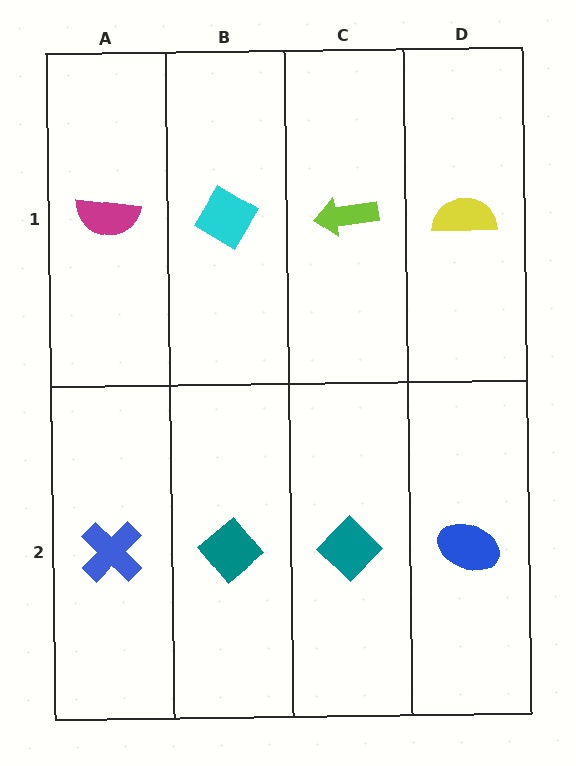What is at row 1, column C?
A lime arrow.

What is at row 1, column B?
A cyan diamond.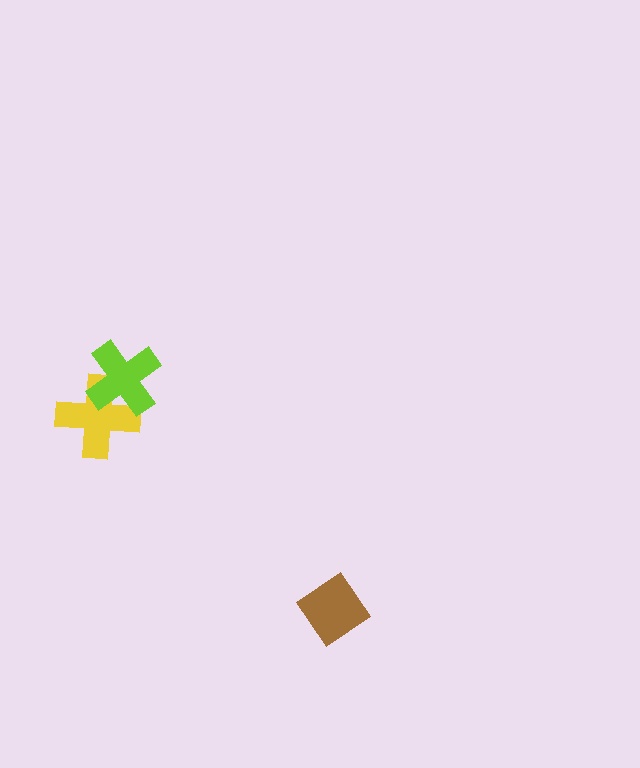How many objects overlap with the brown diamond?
0 objects overlap with the brown diamond.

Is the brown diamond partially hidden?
No, no other shape covers it.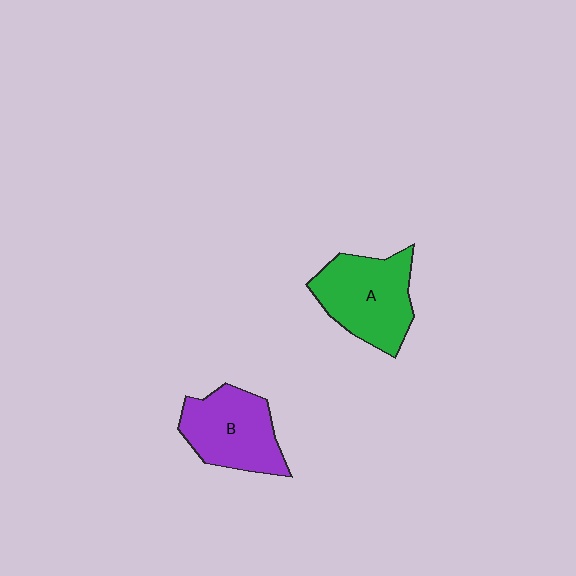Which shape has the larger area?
Shape A (green).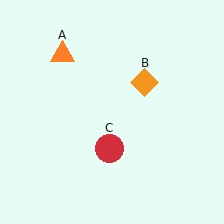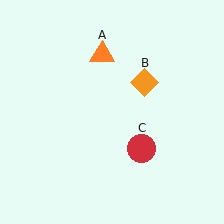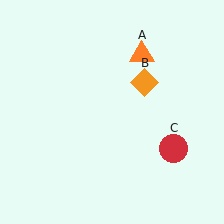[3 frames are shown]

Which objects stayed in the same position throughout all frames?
Orange diamond (object B) remained stationary.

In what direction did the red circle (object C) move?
The red circle (object C) moved right.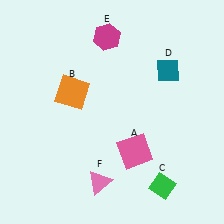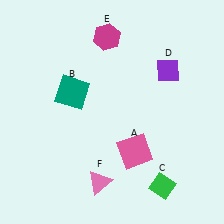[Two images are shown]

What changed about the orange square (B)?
In Image 1, B is orange. In Image 2, it changed to teal.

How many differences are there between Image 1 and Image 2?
There are 2 differences between the two images.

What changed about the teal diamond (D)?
In Image 1, D is teal. In Image 2, it changed to purple.